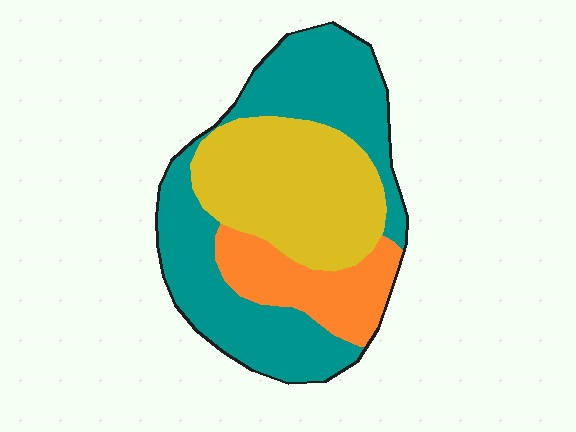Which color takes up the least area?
Orange, at roughly 20%.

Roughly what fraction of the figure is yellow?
Yellow covers 34% of the figure.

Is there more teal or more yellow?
Teal.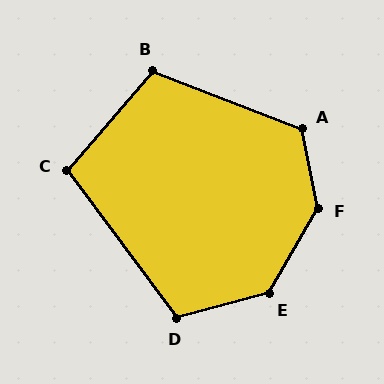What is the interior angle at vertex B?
Approximately 110 degrees (obtuse).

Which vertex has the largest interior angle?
F, at approximately 139 degrees.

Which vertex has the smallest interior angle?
C, at approximately 103 degrees.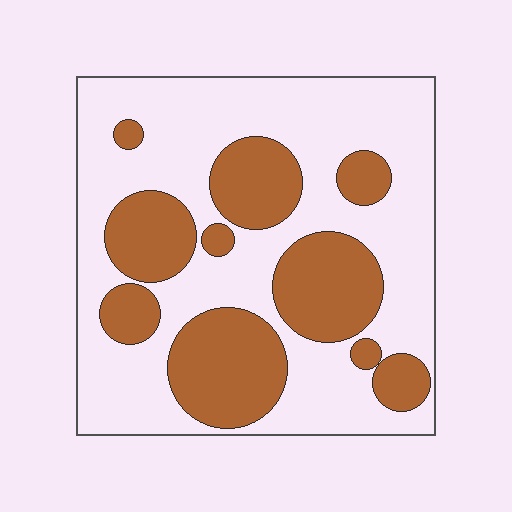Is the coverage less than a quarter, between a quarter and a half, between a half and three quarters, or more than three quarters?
Between a quarter and a half.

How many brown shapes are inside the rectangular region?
10.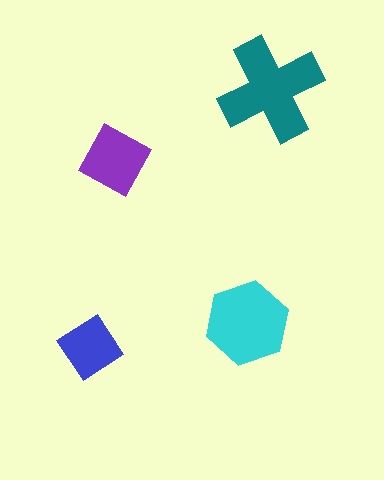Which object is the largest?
The teal cross.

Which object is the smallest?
The blue diamond.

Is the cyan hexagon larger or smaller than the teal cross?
Smaller.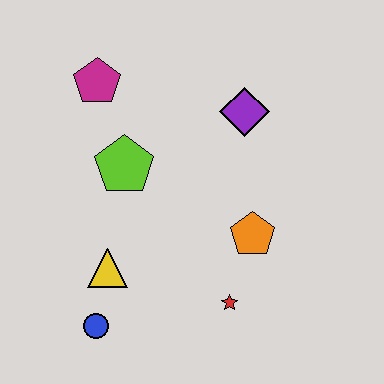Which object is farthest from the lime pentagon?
The red star is farthest from the lime pentagon.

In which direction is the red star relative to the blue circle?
The red star is to the right of the blue circle.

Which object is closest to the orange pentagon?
The red star is closest to the orange pentagon.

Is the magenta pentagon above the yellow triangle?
Yes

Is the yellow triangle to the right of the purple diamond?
No